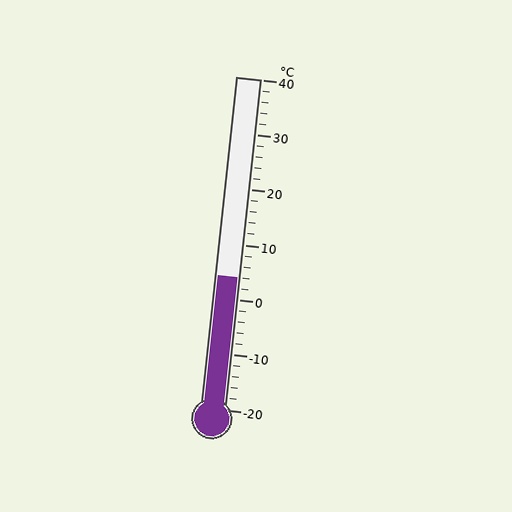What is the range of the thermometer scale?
The thermometer scale ranges from -20°C to 40°C.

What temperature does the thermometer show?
The thermometer shows approximately 4°C.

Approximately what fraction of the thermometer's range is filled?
The thermometer is filled to approximately 40% of its range.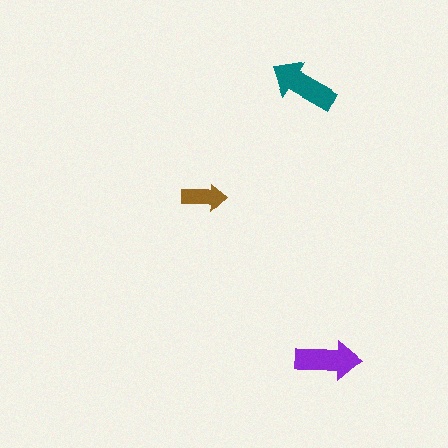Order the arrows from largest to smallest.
the teal one, the purple one, the brown one.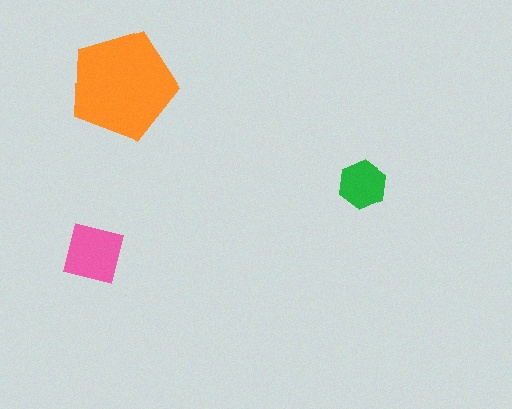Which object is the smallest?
The green hexagon.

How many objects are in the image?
There are 3 objects in the image.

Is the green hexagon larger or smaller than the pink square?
Smaller.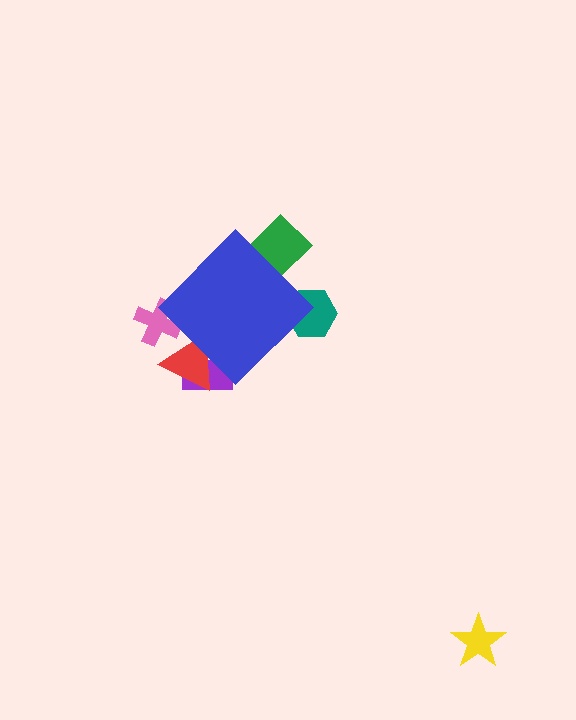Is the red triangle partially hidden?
Yes, the red triangle is partially hidden behind the blue diamond.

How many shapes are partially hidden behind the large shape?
5 shapes are partially hidden.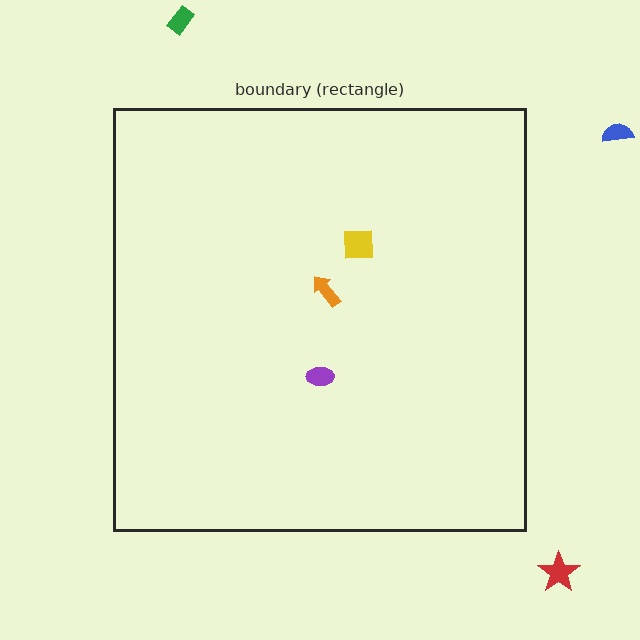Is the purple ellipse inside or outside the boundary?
Inside.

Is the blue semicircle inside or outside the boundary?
Outside.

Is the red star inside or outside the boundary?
Outside.